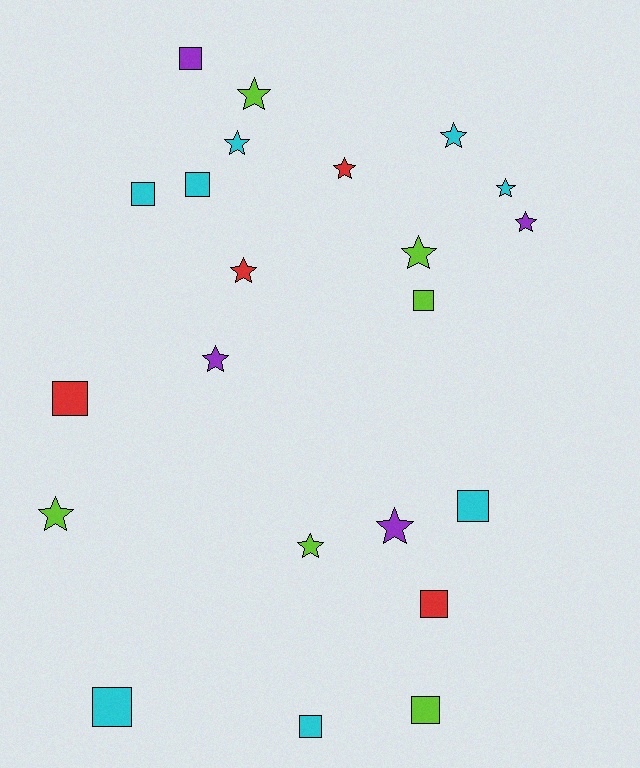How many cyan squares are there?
There are 5 cyan squares.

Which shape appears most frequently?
Star, with 12 objects.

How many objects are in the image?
There are 22 objects.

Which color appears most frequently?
Cyan, with 8 objects.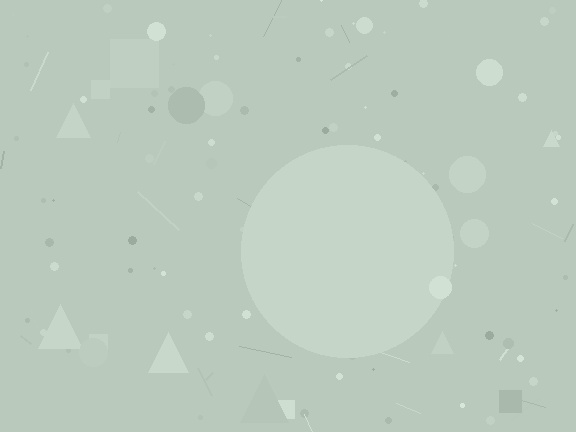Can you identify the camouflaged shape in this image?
The camouflaged shape is a circle.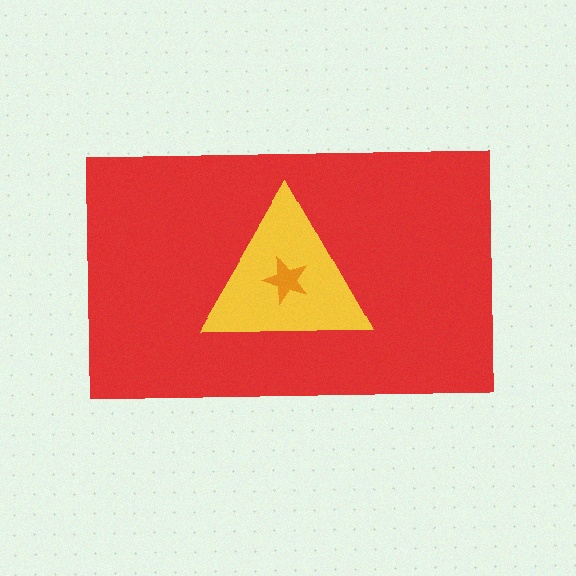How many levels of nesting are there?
3.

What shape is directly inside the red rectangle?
The yellow triangle.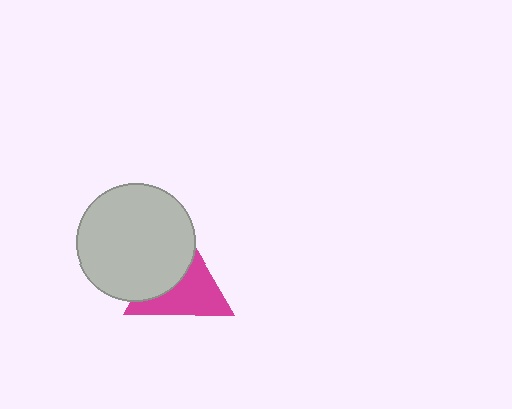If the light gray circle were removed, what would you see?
You would see the complete magenta triangle.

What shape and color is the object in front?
The object in front is a light gray circle.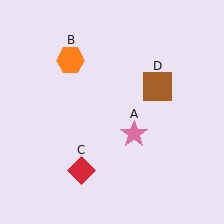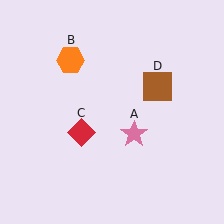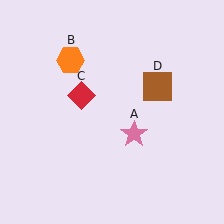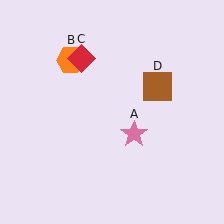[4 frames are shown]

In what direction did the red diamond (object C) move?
The red diamond (object C) moved up.